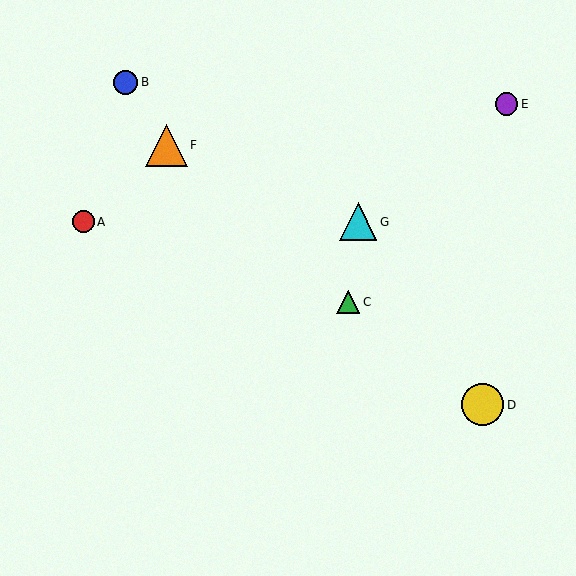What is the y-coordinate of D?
Object D is at y≈405.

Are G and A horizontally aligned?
Yes, both are at y≈222.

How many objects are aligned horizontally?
2 objects (A, G) are aligned horizontally.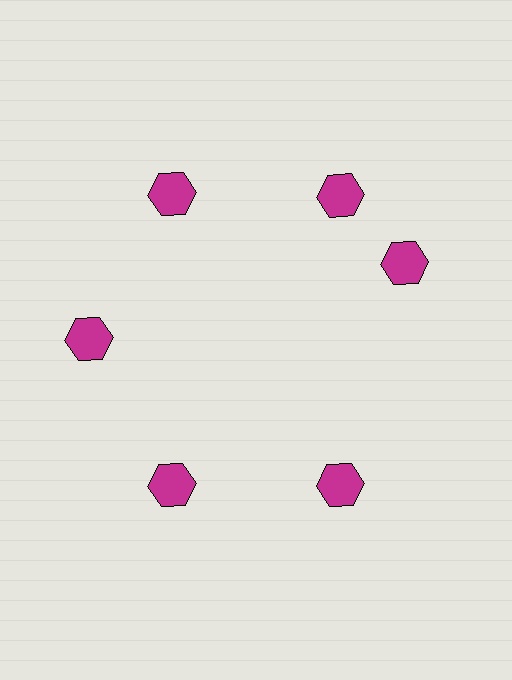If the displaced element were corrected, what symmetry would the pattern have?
It would have 6-fold rotational symmetry — the pattern would map onto itself every 60 degrees.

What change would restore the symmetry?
The symmetry would be restored by rotating it back into even spacing with its neighbors so that all 6 hexagons sit at equal angles and equal distance from the center.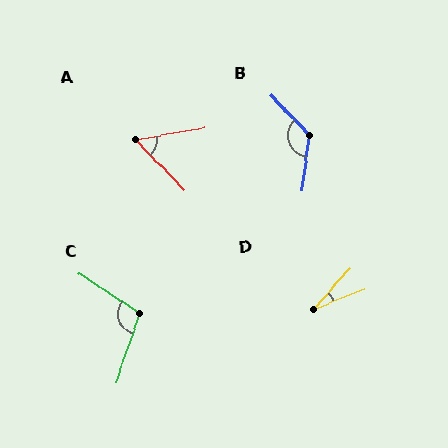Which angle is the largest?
B, at approximately 130 degrees.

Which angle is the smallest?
D, at approximately 26 degrees.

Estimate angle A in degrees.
Approximately 56 degrees.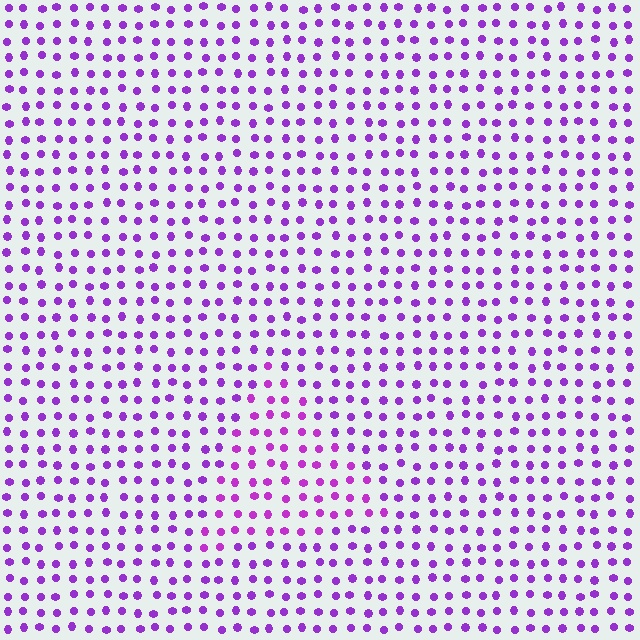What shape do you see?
I see a triangle.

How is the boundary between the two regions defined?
The boundary is defined purely by a slight shift in hue (about 17 degrees). Spacing, size, and orientation are identical on both sides.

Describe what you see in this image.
The image is filled with small purple elements in a uniform arrangement. A triangle-shaped region is visible where the elements are tinted to a slightly different hue, forming a subtle color boundary.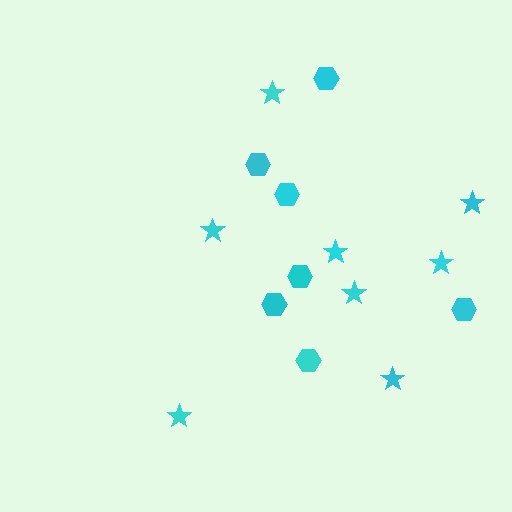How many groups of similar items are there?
There are 2 groups: one group of stars (8) and one group of hexagons (7).